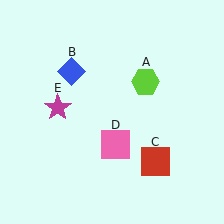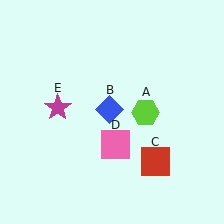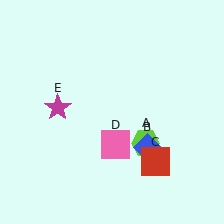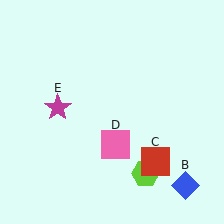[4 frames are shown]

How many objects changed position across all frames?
2 objects changed position: lime hexagon (object A), blue diamond (object B).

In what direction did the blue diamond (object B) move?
The blue diamond (object B) moved down and to the right.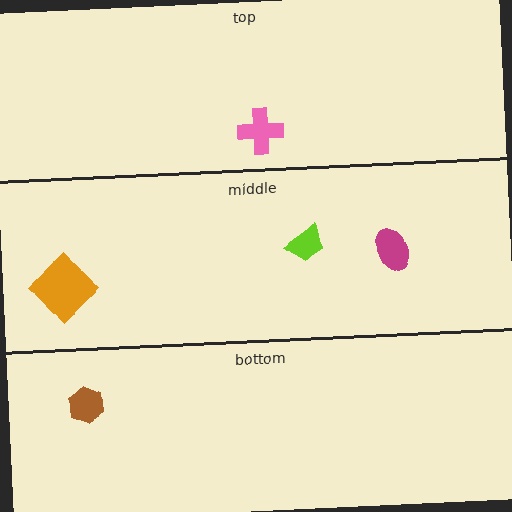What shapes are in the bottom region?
The brown hexagon.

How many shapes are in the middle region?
3.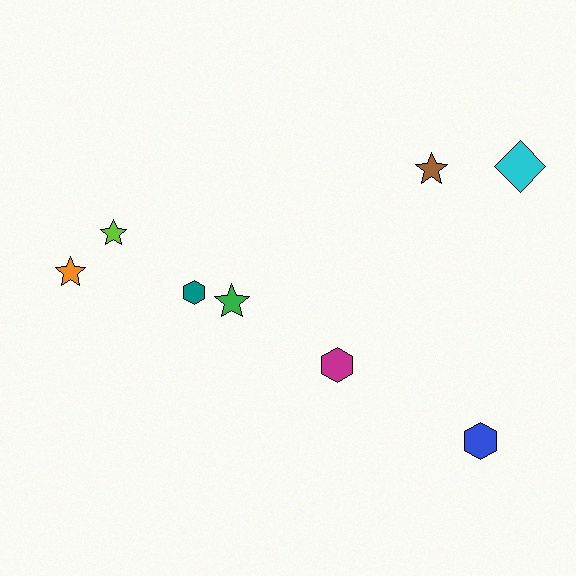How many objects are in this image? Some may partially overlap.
There are 8 objects.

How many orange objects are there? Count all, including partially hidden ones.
There is 1 orange object.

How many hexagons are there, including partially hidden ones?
There are 3 hexagons.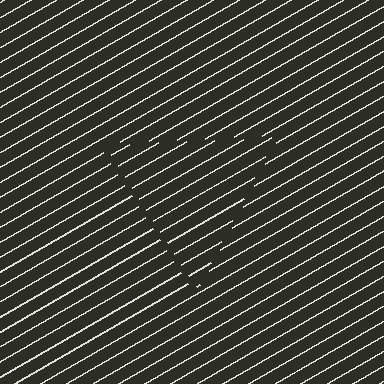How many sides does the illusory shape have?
3 sides — the line-ends trace a triangle.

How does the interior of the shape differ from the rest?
The interior of the shape contains the same grating, shifted by half a period — the contour is defined by the phase discontinuity where line-ends from the inner and outer gratings abut.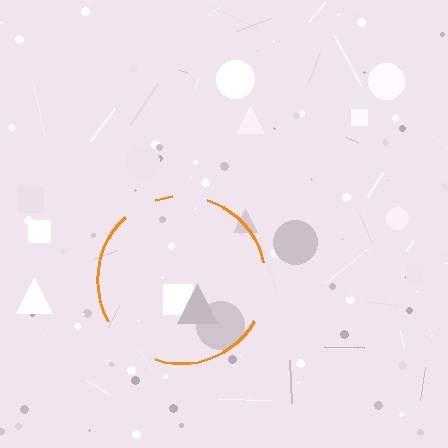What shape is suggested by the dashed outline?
The dashed outline suggests a circle.